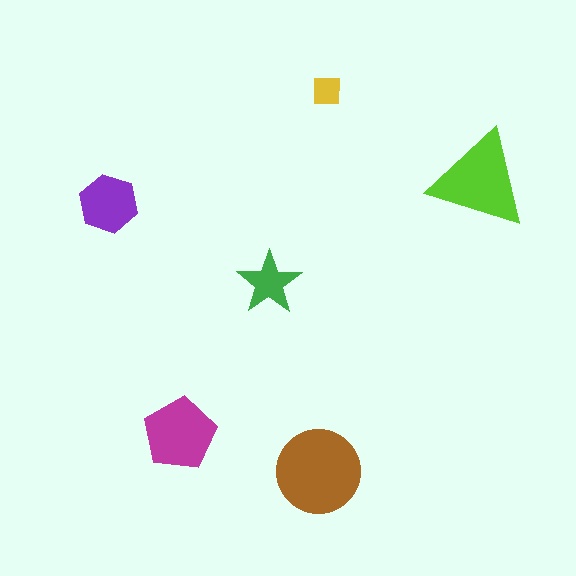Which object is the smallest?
The yellow square.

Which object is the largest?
The brown circle.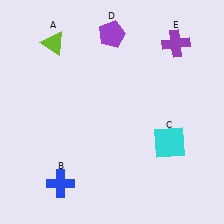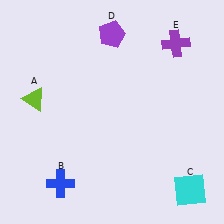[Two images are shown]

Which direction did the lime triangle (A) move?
The lime triangle (A) moved down.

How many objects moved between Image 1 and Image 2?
2 objects moved between the two images.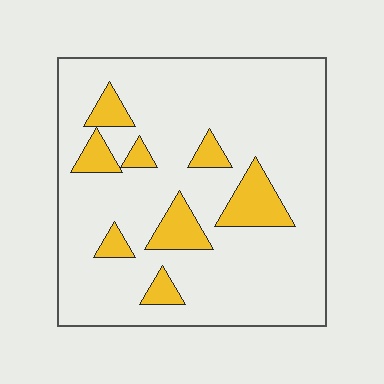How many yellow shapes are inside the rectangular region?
8.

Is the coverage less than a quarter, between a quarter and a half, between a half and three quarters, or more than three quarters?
Less than a quarter.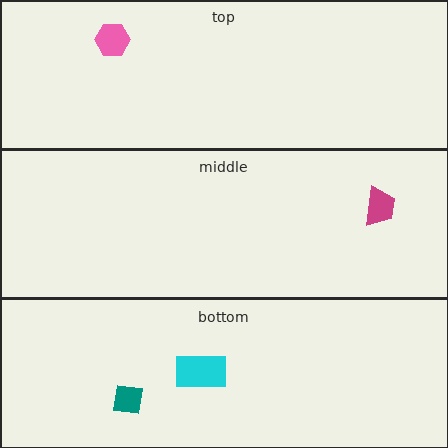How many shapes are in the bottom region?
2.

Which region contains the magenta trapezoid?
The middle region.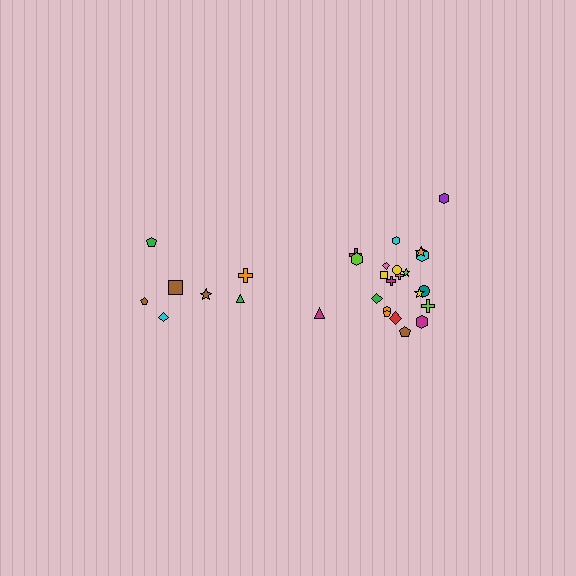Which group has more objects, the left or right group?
The right group.